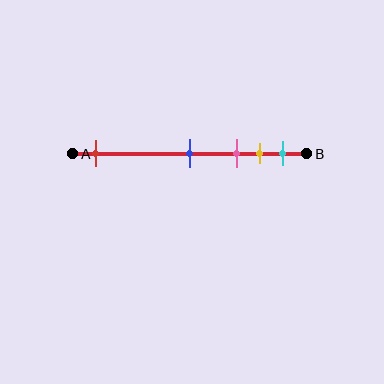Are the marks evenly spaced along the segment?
No, the marks are not evenly spaced.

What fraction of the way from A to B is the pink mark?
The pink mark is approximately 70% (0.7) of the way from A to B.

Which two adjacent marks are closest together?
The yellow and cyan marks are the closest adjacent pair.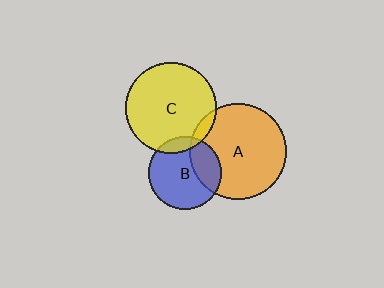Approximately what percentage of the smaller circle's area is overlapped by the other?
Approximately 10%.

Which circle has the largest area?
Circle A (orange).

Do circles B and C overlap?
Yes.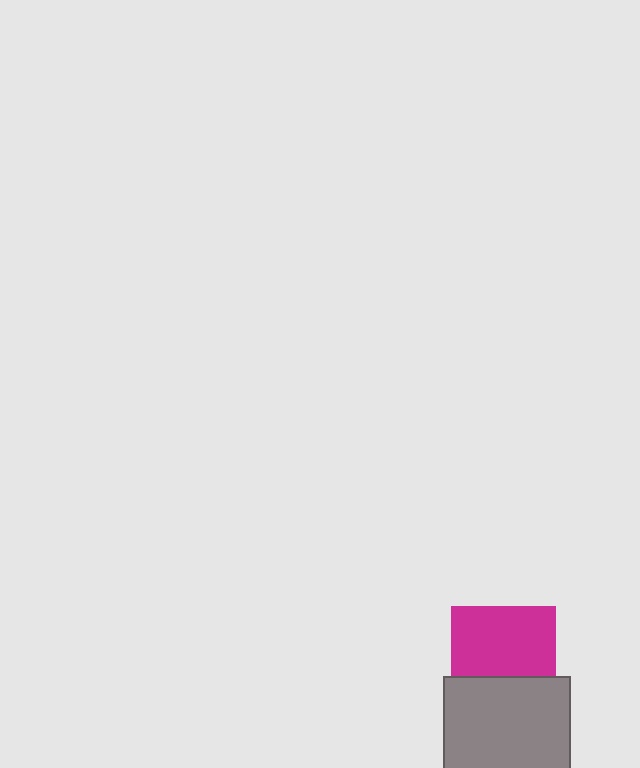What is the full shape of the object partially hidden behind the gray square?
The partially hidden object is a magenta square.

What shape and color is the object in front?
The object in front is a gray square.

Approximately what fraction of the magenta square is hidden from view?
Roughly 34% of the magenta square is hidden behind the gray square.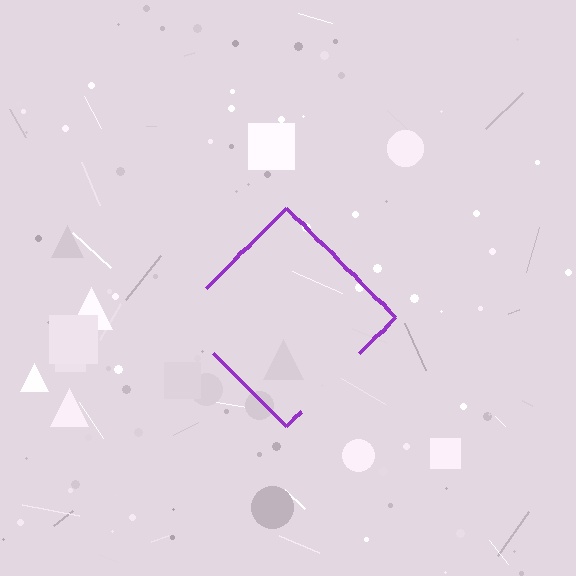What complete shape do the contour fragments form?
The contour fragments form a diamond.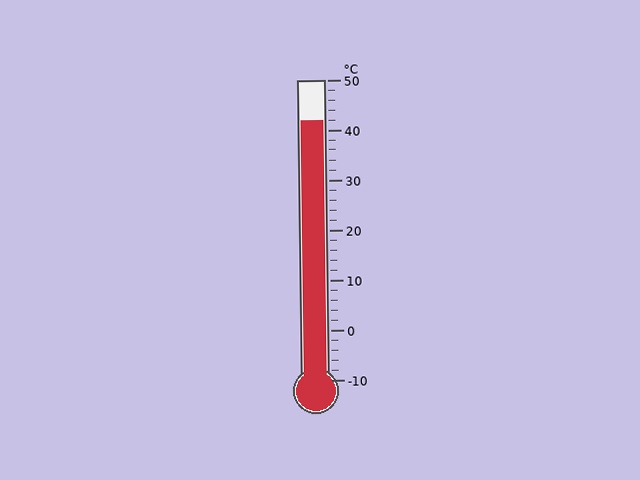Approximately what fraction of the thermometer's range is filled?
The thermometer is filled to approximately 85% of its range.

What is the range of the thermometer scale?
The thermometer scale ranges from -10°C to 50°C.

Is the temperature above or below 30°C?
The temperature is above 30°C.